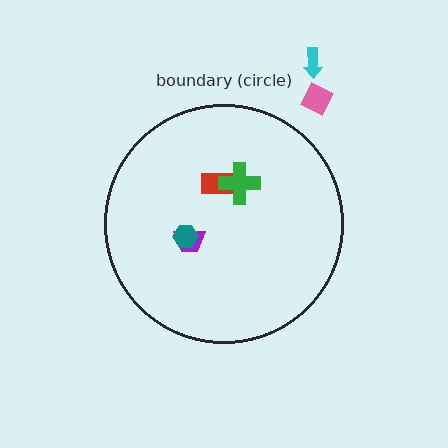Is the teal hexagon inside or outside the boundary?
Inside.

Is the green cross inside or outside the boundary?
Inside.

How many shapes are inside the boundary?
4 inside, 2 outside.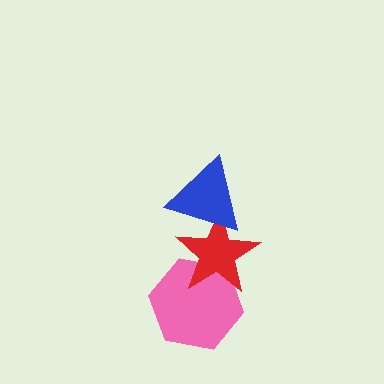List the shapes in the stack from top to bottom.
From top to bottom: the blue triangle, the red star, the pink hexagon.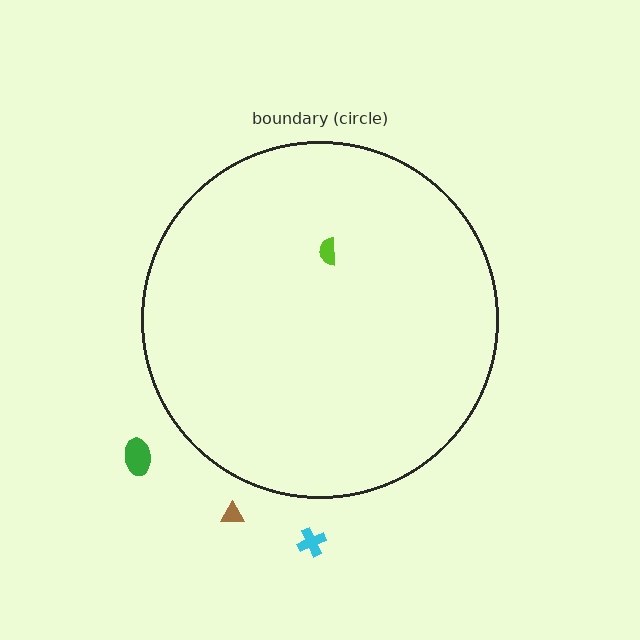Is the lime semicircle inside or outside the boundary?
Inside.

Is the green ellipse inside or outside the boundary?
Outside.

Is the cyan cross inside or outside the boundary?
Outside.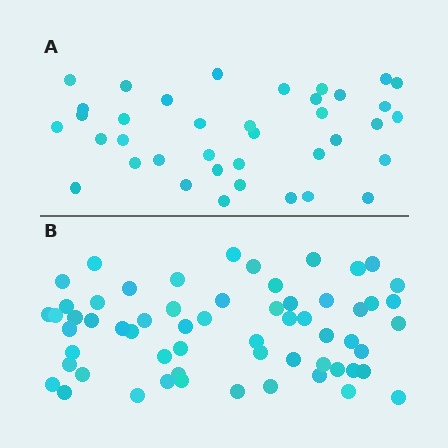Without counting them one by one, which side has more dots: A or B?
Region B (the bottom region) has more dots.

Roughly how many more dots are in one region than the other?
Region B has approximately 20 more dots than region A.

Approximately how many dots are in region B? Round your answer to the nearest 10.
About 60 dots.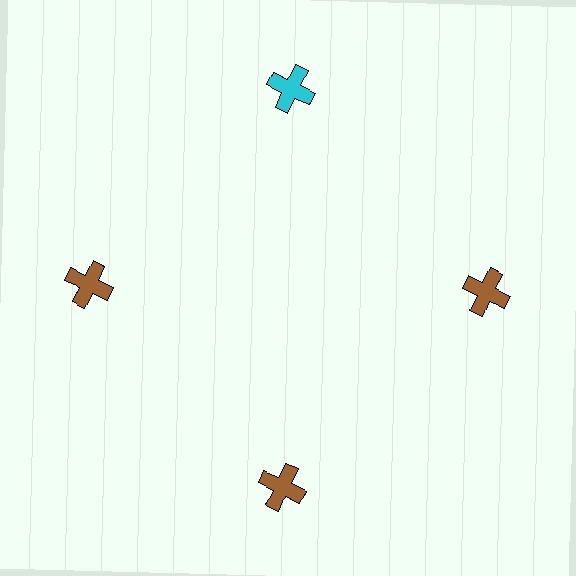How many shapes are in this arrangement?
There are 4 shapes arranged in a ring pattern.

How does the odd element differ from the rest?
It has a different color: cyan instead of brown.